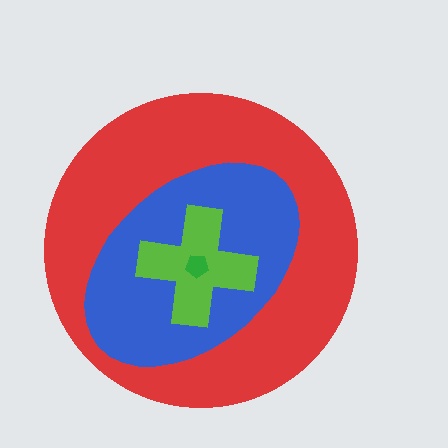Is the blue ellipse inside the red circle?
Yes.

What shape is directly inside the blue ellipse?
The lime cross.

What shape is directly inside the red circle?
The blue ellipse.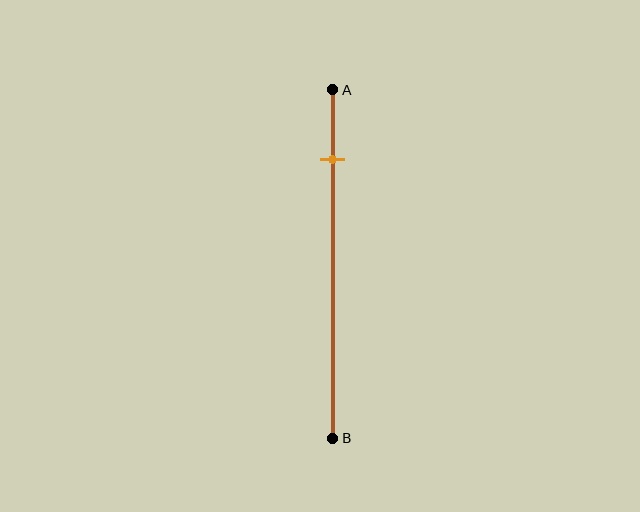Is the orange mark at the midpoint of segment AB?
No, the mark is at about 20% from A, not at the 50% midpoint.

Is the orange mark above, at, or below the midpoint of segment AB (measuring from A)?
The orange mark is above the midpoint of segment AB.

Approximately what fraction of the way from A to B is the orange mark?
The orange mark is approximately 20% of the way from A to B.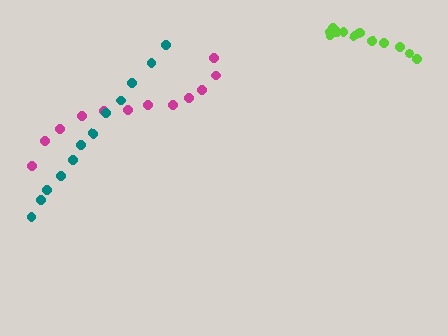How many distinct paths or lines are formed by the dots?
There are 3 distinct paths.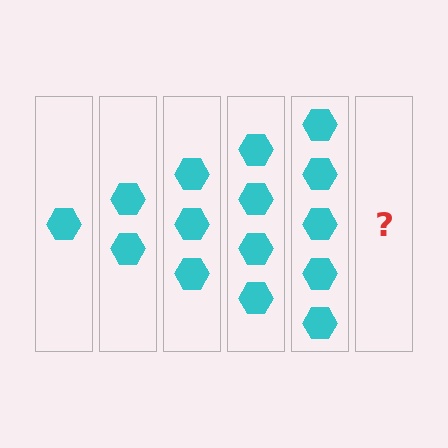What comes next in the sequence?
The next element should be 6 hexagons.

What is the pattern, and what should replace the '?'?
The pattern is that each step adds one more hexagon. The '?' should be 6 hexagons.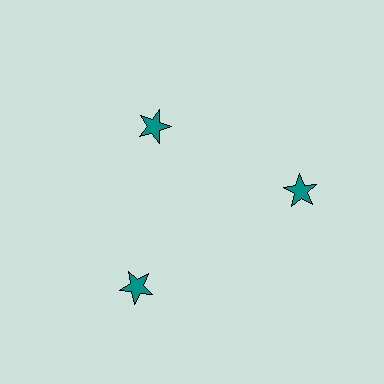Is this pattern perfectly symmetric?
No. The 3 teal stars are arranged in a ring, but one element near the 11 o'clock position is pulled inward toward the center, breaking the 3-fold rotational symmetry.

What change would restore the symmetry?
The symmetry would be restored by moving it outward, back onto the ring so that all 3 stars sit at equal angles and equal distance from the center.